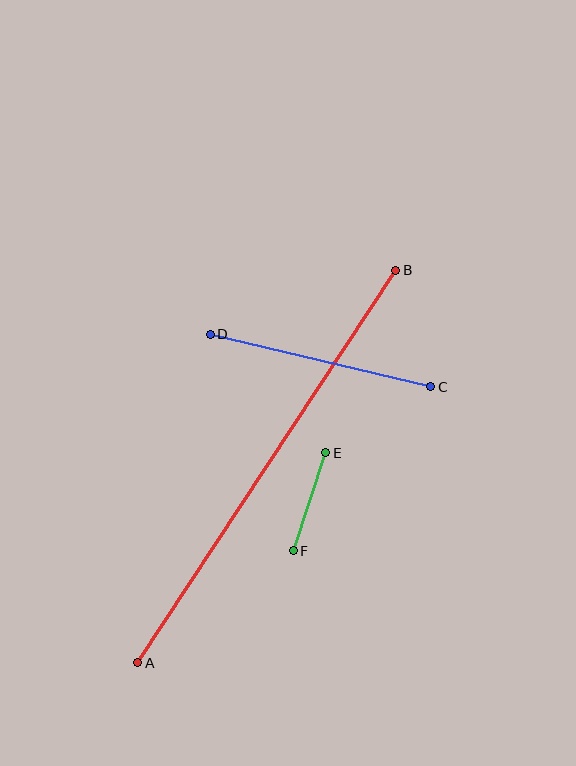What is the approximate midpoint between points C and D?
The midpoint is at approximately (320, 360) pixels.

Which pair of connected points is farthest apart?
Points A and B are farthest apart.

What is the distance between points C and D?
The distance is approximately 226 pixels.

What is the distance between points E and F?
The distance is approximately 103 pixels.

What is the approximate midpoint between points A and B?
The midpoint is at approximately (267, 466) pixels.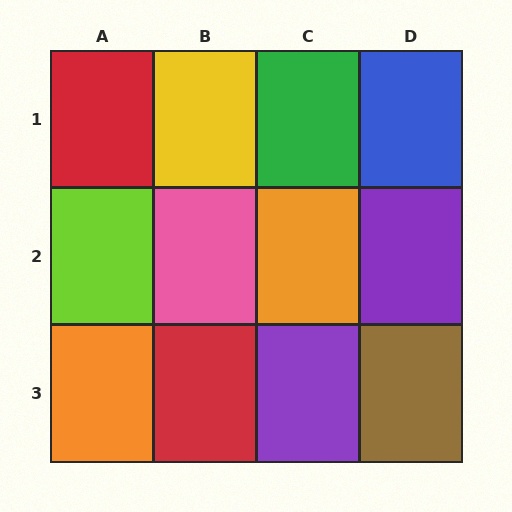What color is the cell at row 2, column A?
Lime.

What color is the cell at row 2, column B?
Pink.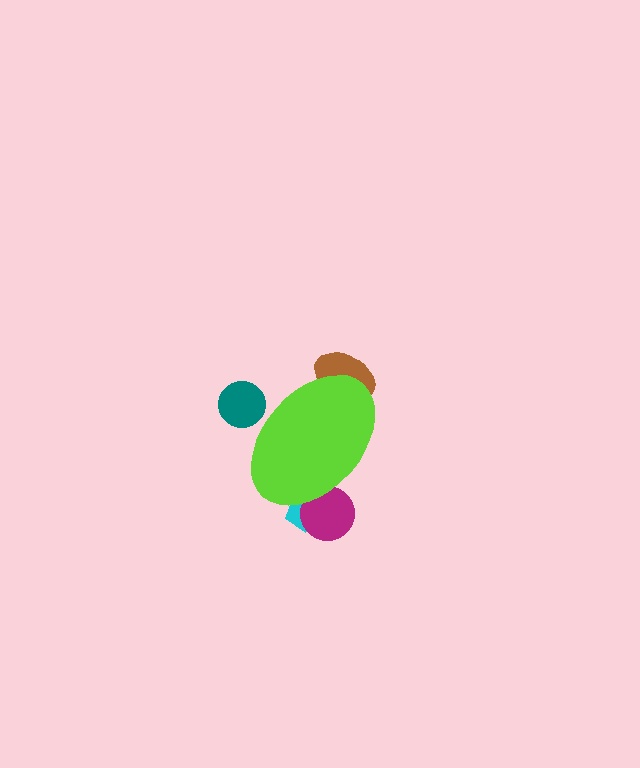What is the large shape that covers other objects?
A lime ellipse.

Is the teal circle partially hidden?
Yes, the teal circle is partially hidden behind the lime ellipse.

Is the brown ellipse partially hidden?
Yes, the brown ellipse is partially hidden behind the lime ellipse.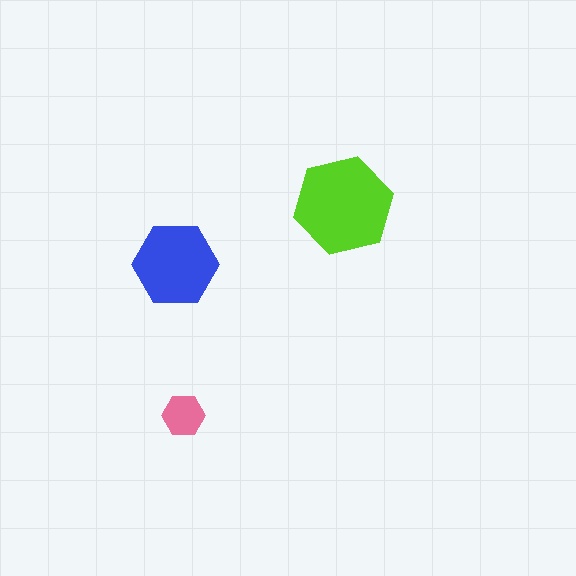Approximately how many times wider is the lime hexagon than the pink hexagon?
About 2.5 times wider.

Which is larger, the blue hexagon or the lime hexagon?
The lime one.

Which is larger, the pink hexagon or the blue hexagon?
The blue one.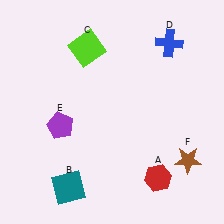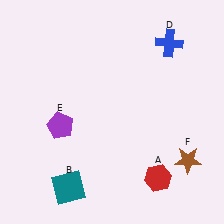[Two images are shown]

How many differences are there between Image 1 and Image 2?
There is 1 difference between the two images.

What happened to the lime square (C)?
The lime square (C) was removed in Image 2. It was in the top-left area of Image 1.